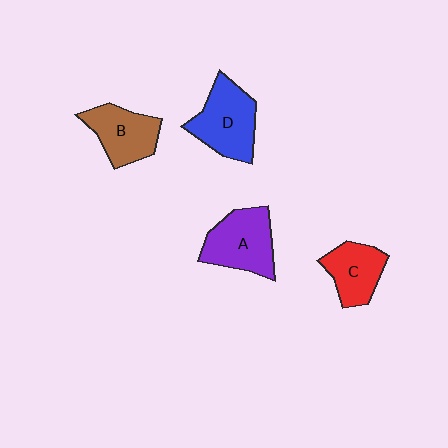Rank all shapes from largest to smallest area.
From largest to smallest: D (blue), A (purple), B (brown), C (red).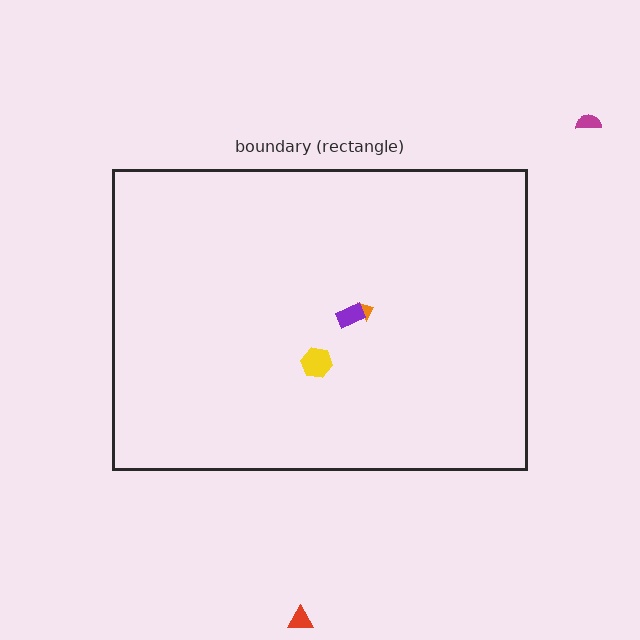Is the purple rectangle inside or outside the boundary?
Inside.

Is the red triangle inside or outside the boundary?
Outside.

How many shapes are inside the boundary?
3 inside, 2 outside.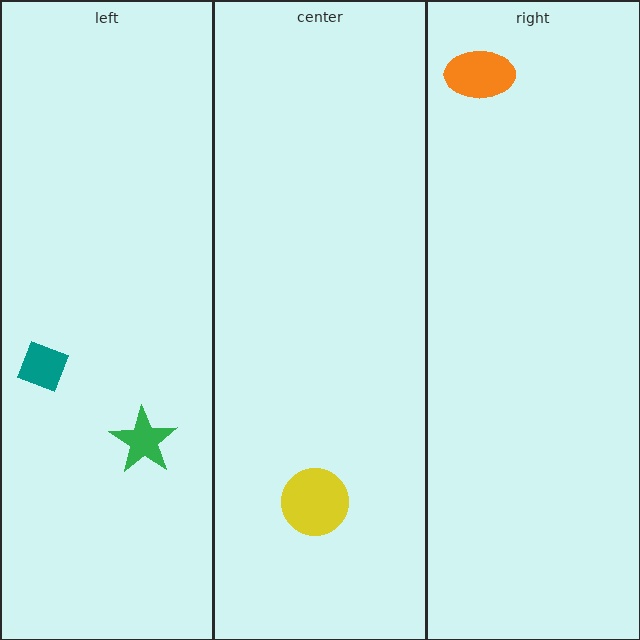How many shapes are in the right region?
1.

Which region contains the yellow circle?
The center region.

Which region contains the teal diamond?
The left region.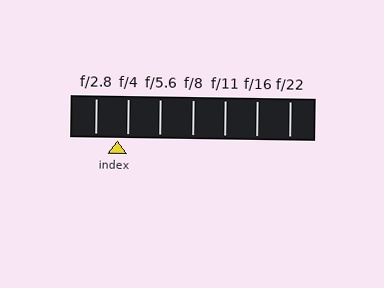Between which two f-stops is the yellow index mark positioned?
The index mark is between f/2.8 and f/4.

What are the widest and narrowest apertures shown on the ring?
The widest aperture shown is f/2.8 and the narrowest is f/22.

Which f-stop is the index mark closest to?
The index mark is closest to f/4.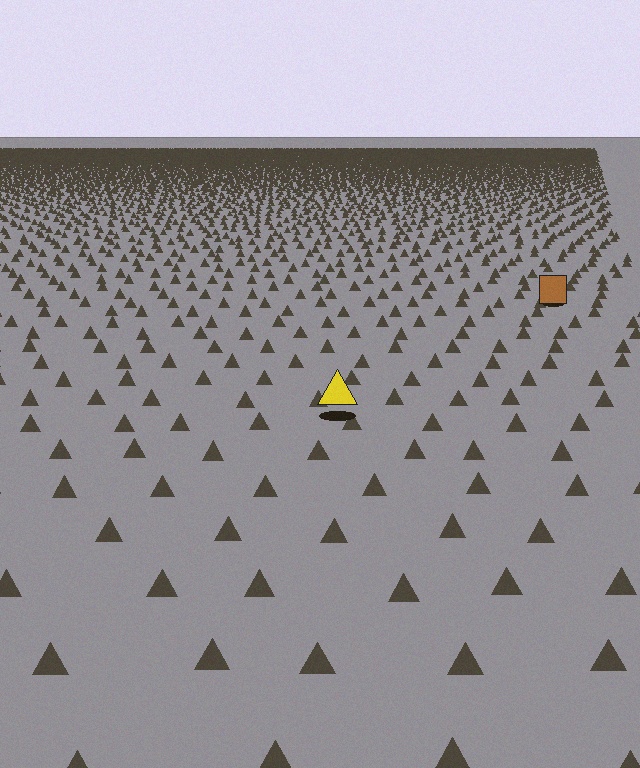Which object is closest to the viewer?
The yellow triangle is closest. The texture marks near it are larger and more spread out.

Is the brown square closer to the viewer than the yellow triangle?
No. The yellow triangle is closer — you can tell from the texture gradient: the ground texture is coarser near it.